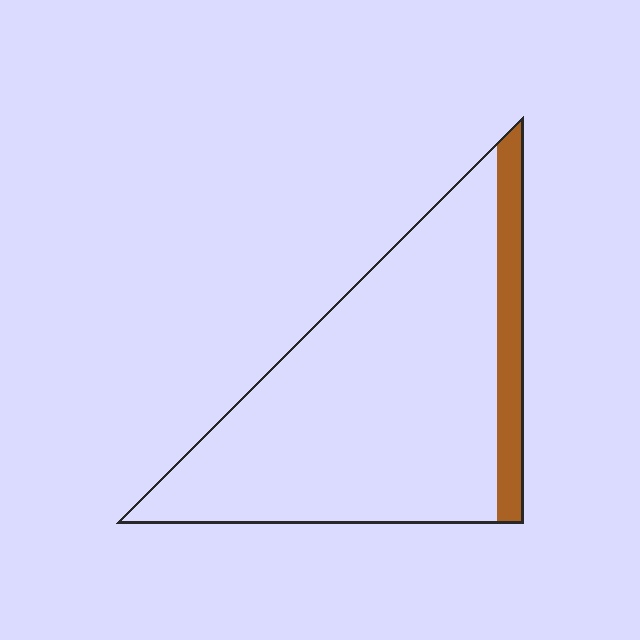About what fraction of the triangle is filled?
About one eighth (1/8).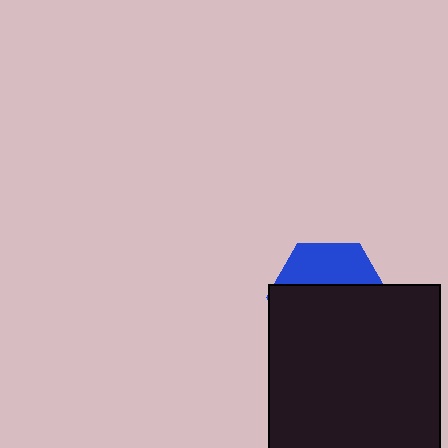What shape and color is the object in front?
The object in front is a black square.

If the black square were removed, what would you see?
You would see the complete blue hexagon.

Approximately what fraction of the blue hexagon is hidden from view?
Roughly 66% of the blue hexagon is hidden behind the black square.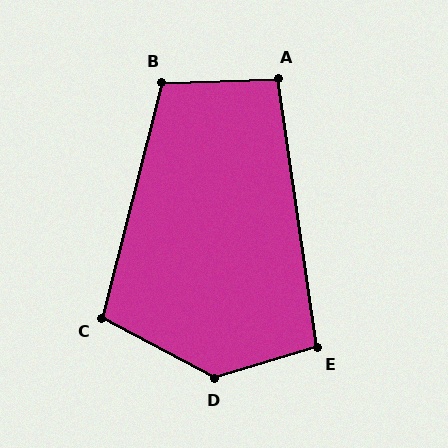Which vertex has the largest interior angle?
D, at approximately 135 degrees.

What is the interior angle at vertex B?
Approximately 106 degrees (obtuse).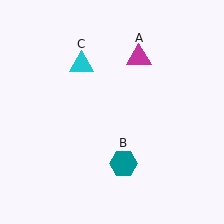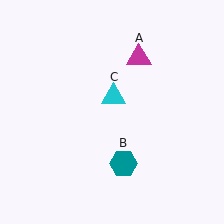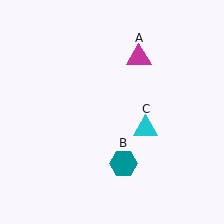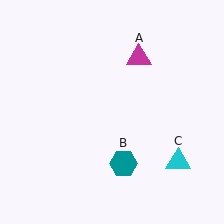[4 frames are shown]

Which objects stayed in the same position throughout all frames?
Magenta triangle (object A) and teal hexagon (object B) remained stationary.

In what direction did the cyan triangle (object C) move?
The cyan triangle (object C) moved down and to the right.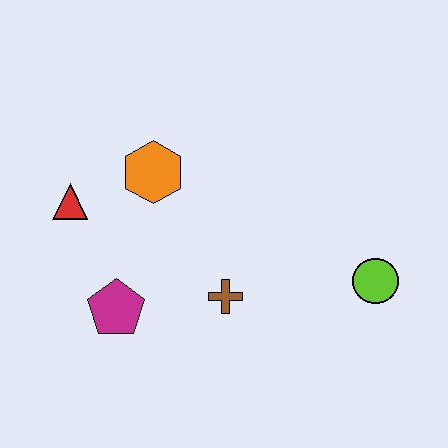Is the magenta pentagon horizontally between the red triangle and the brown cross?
Yes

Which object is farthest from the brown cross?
The red triangle is farthest from the brown cross.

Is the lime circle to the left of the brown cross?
No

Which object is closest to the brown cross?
The magenta pentagon is closest to the brown cross.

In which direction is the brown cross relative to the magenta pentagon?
The brown cross is to the right of the magenta pentagon.